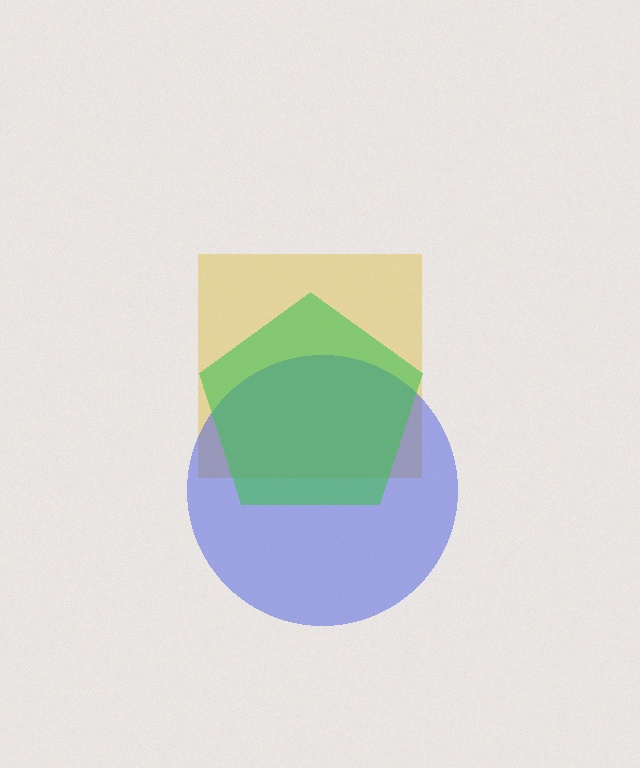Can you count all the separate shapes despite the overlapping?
Yes, there are 3 separate shapes.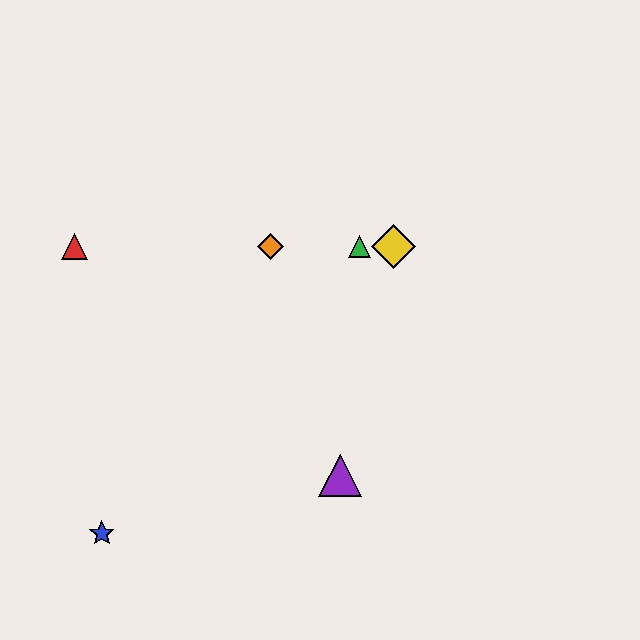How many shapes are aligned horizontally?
4 shapes (the red triangle, the green triangle, the yellow diamond, the orange diamond) are aligned horizontally.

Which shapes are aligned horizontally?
The red triangle, the green triangle, the yellow diamond, the orange diamond are aligned horizontally.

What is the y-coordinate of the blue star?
The blue star is at y≈534.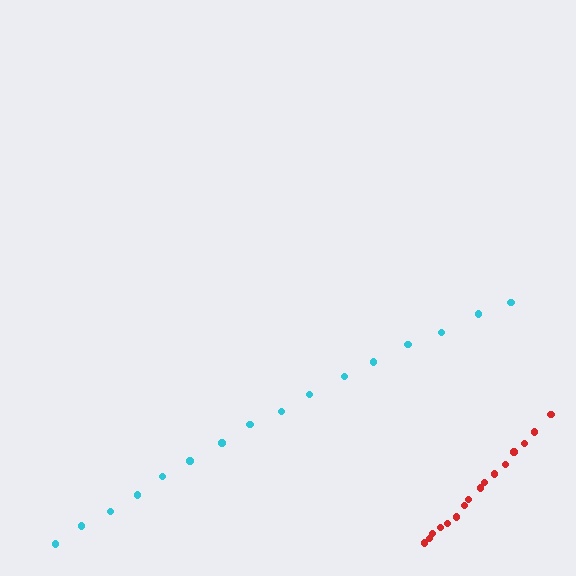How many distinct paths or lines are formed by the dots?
There are 2 distinct paths.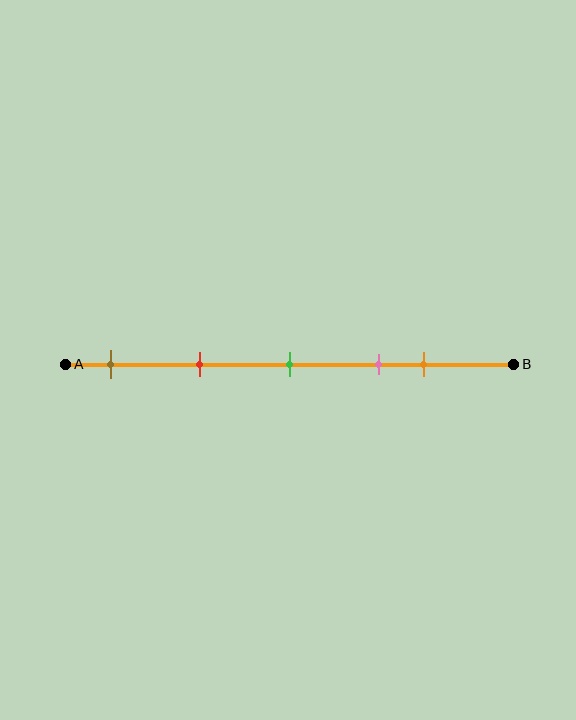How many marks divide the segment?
There are 5 marks dividing the segment.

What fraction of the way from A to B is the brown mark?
The brown mark is approximately 10% (0.1) of the way from A to B.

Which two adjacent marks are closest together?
The pink and orange marks are the closest adjacent pair.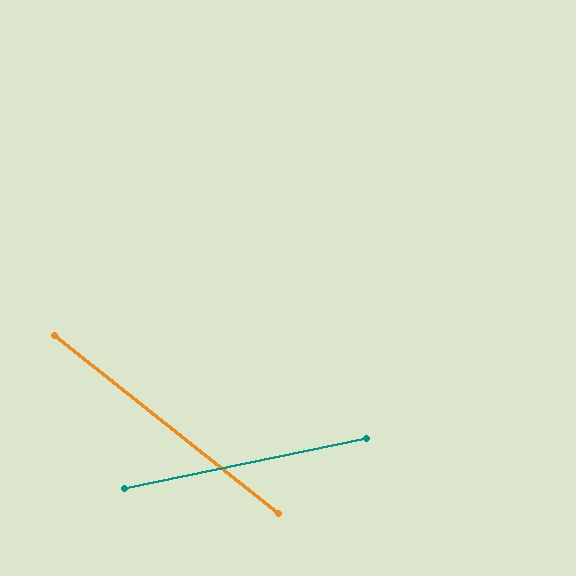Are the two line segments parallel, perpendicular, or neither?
Neither parallel nor perpendicular — they differ by about 50°.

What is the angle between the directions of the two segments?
Approximately 50 degrees.